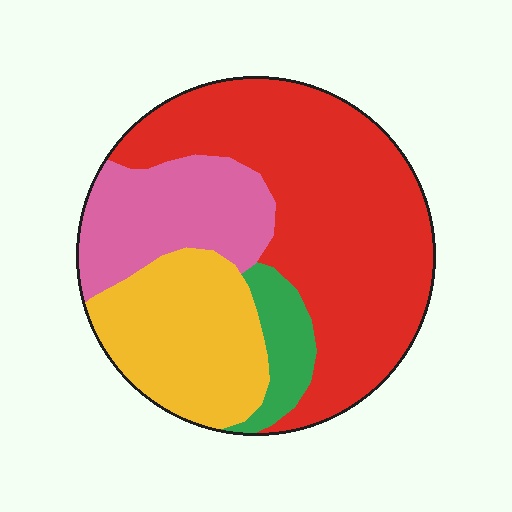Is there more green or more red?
Red.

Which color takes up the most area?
Red, at roughly 50%.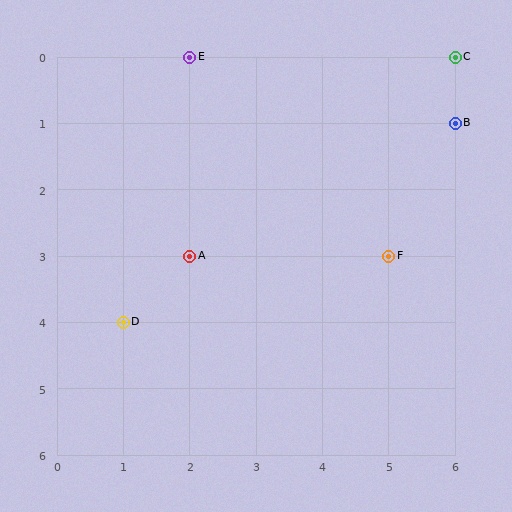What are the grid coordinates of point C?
Point C is at grid coordinates (6, 0).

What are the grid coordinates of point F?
Point F is at grid coordinates (5, 3).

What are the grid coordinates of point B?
Point B is at grid coordinates (6, 1).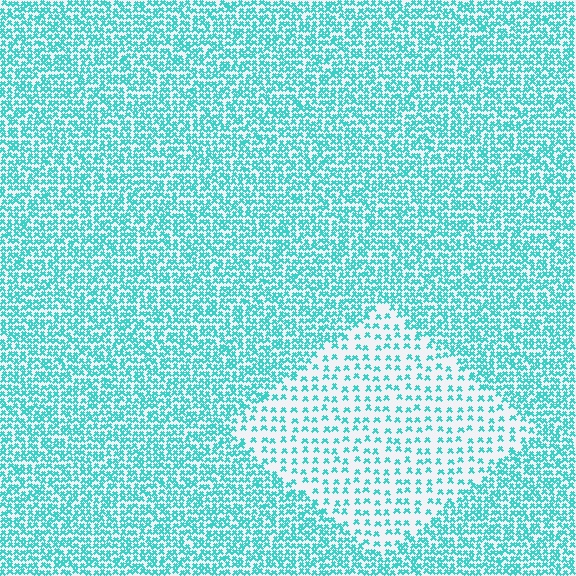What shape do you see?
I see a diamond.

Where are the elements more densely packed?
The elements are more densely packed outside the diamond boundary.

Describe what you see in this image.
The image contains small cyan elements arranged at two different densities. A diamond-shaped region is visible where the elements are less densely packed than the surrounding area.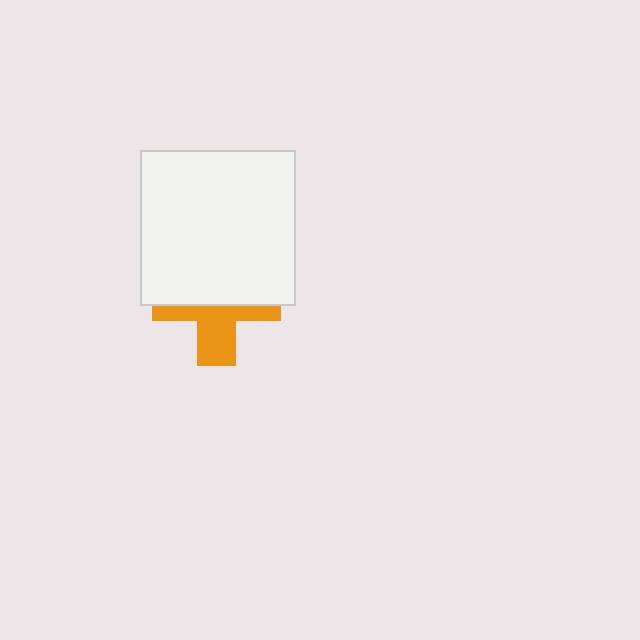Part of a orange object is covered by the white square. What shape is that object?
It is a cross.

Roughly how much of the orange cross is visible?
A small part of it is visible (roughly 44%).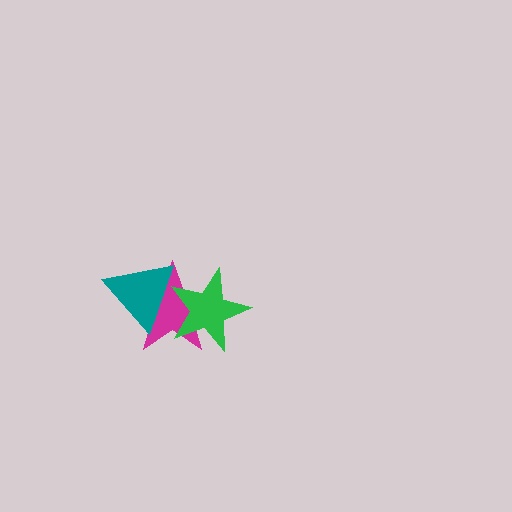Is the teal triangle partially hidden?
Yes, it is partially covered by another shape.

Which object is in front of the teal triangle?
The green star is in front of the teal triangle.